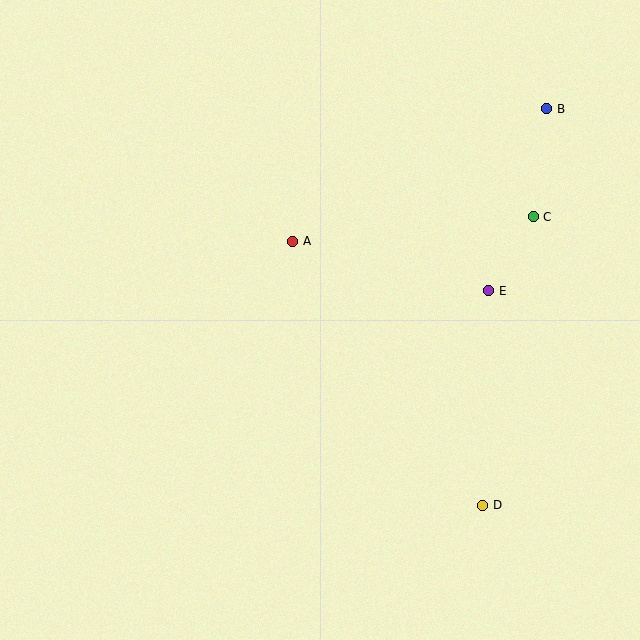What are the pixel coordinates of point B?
Point B is at (547, 109).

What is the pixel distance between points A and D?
The distance between A and D is 325 pixels.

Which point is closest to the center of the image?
Point A at (293, 241) is closest to the center.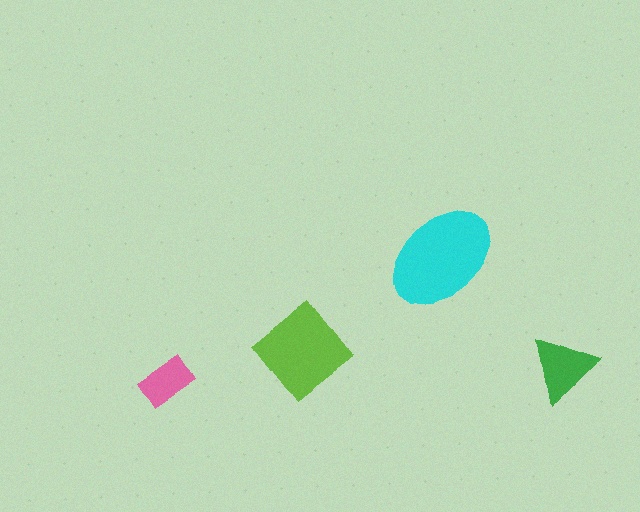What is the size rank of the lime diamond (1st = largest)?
2nd.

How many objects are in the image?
There are 4 objects in the image.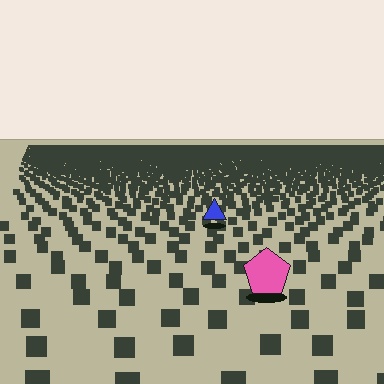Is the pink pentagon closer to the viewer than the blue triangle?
Yes. The pink pentagon is closer — you can tell from the texture gradient: the ground texture is coarser near it.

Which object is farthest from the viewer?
The blue triangle is farthest from the viewer. It appears smaller and the ground texture around it is denser.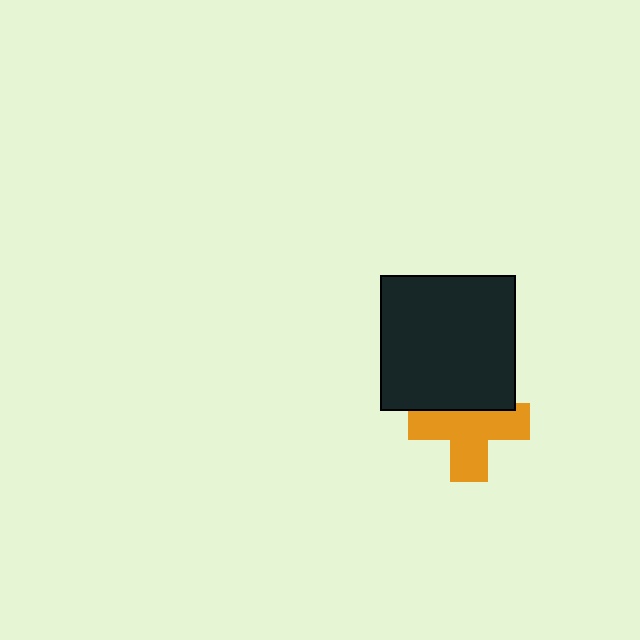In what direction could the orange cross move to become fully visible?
The orange cross could move down. That would shift it out from behind the black square entirely.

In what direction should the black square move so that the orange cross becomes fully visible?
The black square should move up. That is the shortest direction to clear the overlap and leave the orange cross fully visible.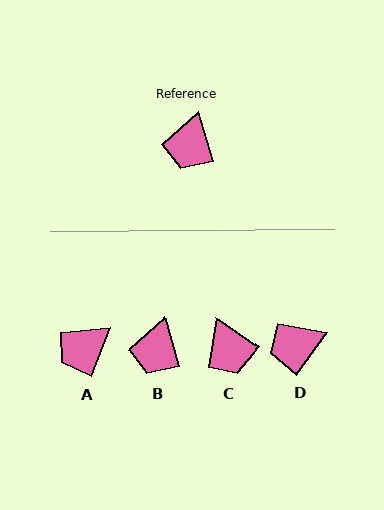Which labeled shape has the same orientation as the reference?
B.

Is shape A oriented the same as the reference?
No, it is off by about 37 degrees.